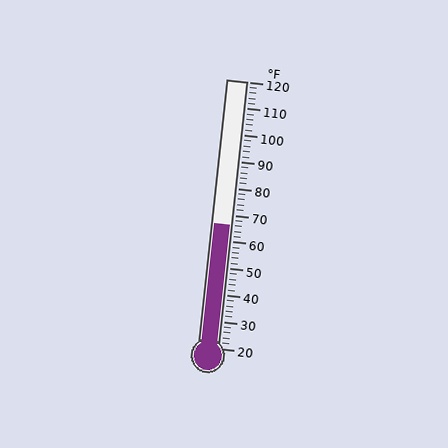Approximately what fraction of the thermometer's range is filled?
The thermometer is filled to approximately 45% of its range.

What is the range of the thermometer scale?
The thermometer scale ranges from 20°F to 120°F.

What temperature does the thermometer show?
The thermometer shows approximately 66°F.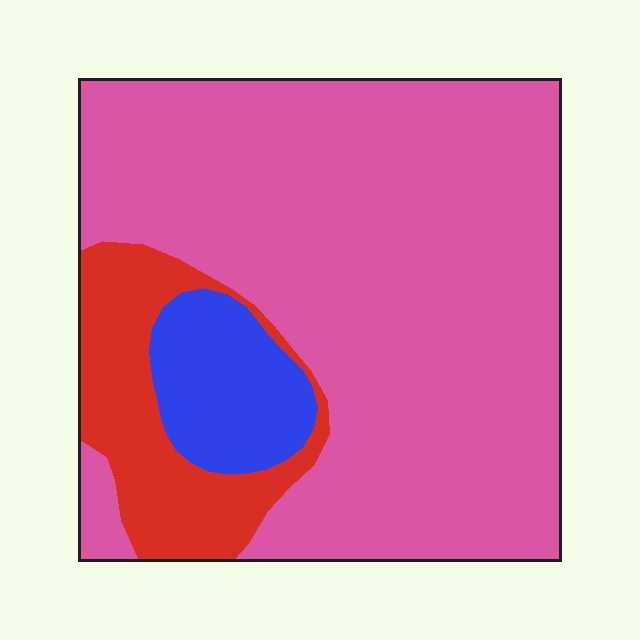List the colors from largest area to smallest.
From largest to smallest: pink, red, blue.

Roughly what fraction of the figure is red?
Red covers 15% of the figure.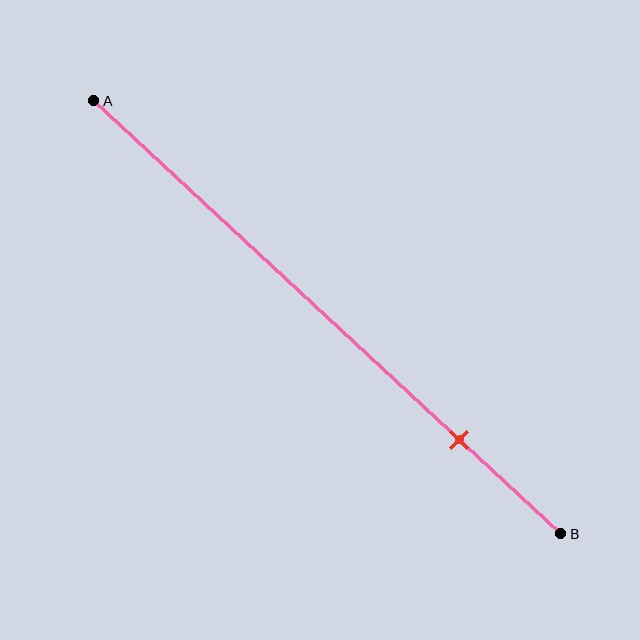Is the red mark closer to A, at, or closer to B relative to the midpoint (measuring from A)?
The red mark is closer to point B than the midpoint of segment AB.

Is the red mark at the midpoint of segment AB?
No, the mark is at about 80% from A, not at the 50% midpoint.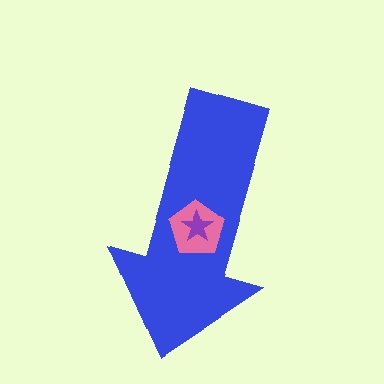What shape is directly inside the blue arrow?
The pink pentagon.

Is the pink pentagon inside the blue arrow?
Yes.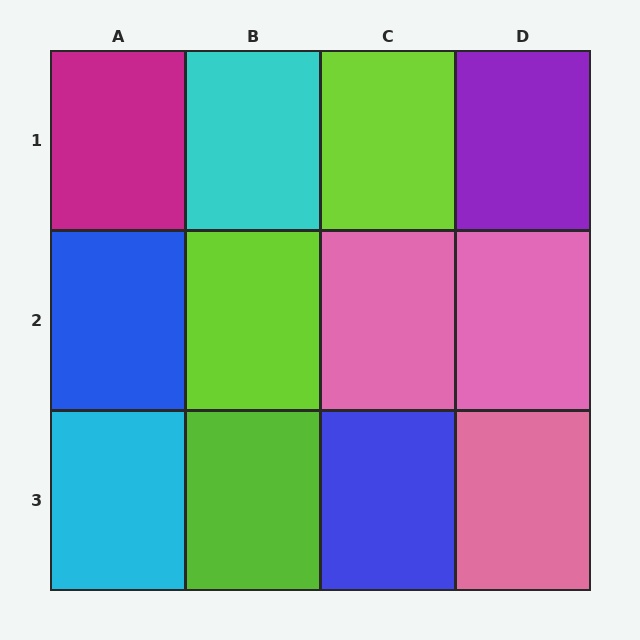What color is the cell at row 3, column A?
Cyan.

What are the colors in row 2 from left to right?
Blue, lime, pink, pink.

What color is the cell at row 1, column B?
Cyan.